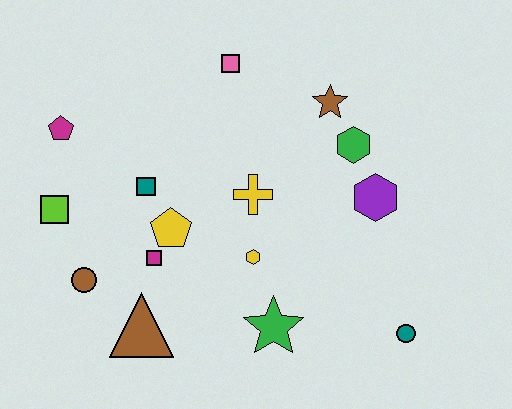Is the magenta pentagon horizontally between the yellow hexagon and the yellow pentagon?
No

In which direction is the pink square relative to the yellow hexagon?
The pink square is above the yellow hexagon.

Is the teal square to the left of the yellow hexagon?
Yes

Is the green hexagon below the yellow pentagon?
No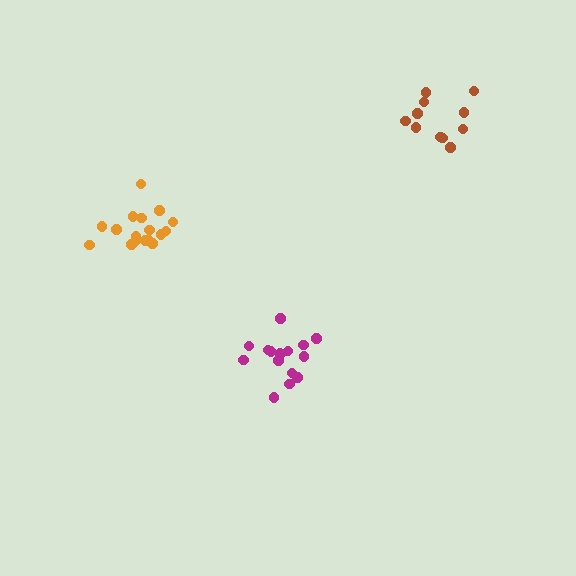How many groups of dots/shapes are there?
There are 3 groups.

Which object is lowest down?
The magenta cluster is bottommost.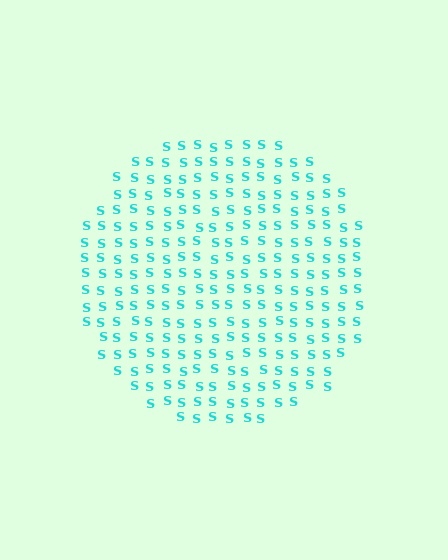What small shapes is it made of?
It is made of small letter S's.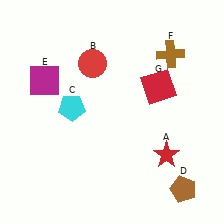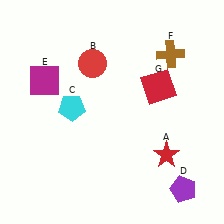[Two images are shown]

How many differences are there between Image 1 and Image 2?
There is 1 difference between the two images.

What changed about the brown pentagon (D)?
In Image 1, D is brown. In Image 2, it changed to purple.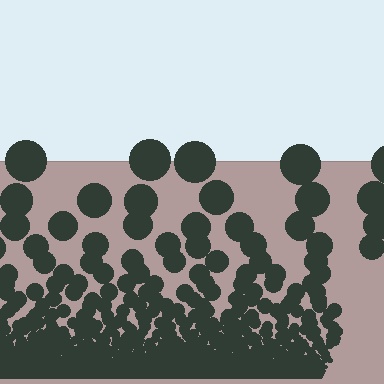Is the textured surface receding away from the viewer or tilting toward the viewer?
The surface appears to tilt toward the viewer. Texture elements get larger and sparser toward the top.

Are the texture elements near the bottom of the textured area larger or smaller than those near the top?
Smaller. The gradient is inverted — elements near the bottom are smaller and denser.